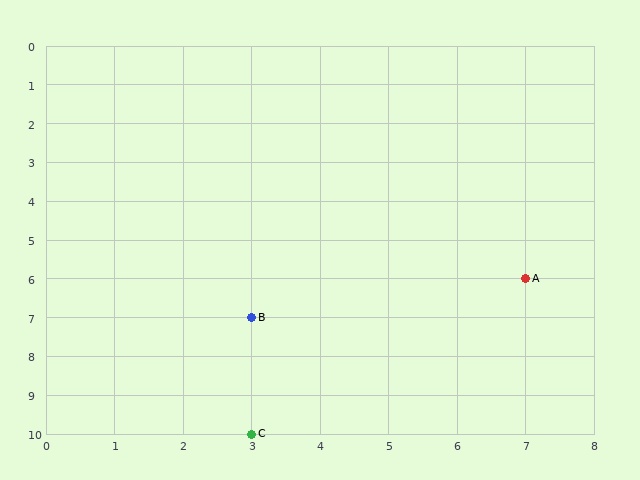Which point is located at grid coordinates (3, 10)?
Point C is at (3, 10).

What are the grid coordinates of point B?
Point B is at grid coordinates (3, 7).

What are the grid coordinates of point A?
Point A is at grid coordinates (7, 6).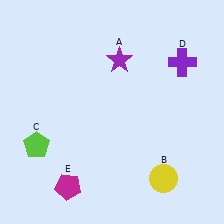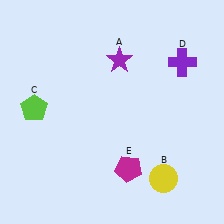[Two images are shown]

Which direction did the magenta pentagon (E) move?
The magenta pentagon (E) moved right.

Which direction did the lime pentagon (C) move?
The lime pentagon (C) moved up.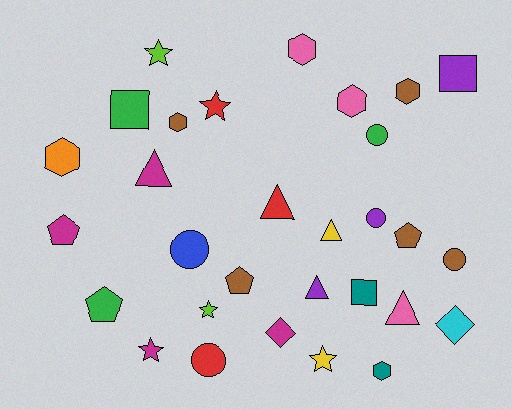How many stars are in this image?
There are 5 stars.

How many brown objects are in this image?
There are 5 brown objects.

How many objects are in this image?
There are 30 objects.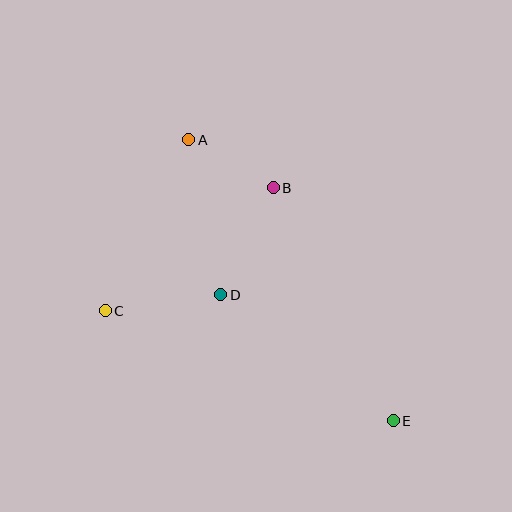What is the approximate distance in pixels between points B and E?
The distance between B and E is approximately 262 pixels.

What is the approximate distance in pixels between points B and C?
The distance between B and C is approximately 208 pixels.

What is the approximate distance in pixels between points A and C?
The distance between A and C is approximately 190 pixels.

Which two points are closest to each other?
Points A and B are closest to each other.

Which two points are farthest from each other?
Points A and E are farthest from each other.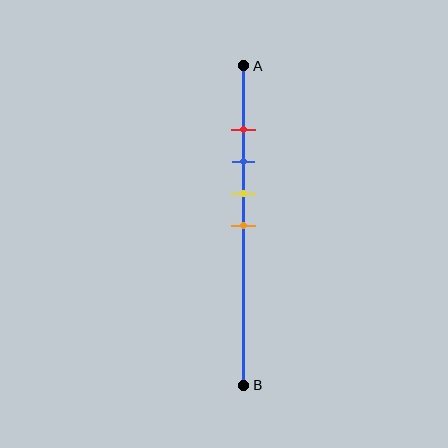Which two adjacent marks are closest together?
The red and blue marks are the closest adjacent pair.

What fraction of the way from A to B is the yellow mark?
The yellow mark is approximately 40% (0.4) of the way from A to B.